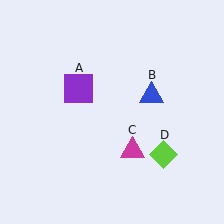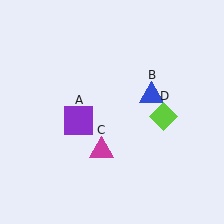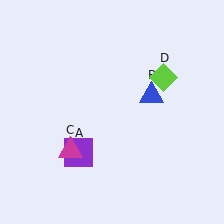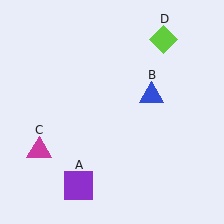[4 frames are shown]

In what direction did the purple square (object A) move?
The purple square (object A) moved down.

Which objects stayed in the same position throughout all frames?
Blue triangle (object B) remained stationary.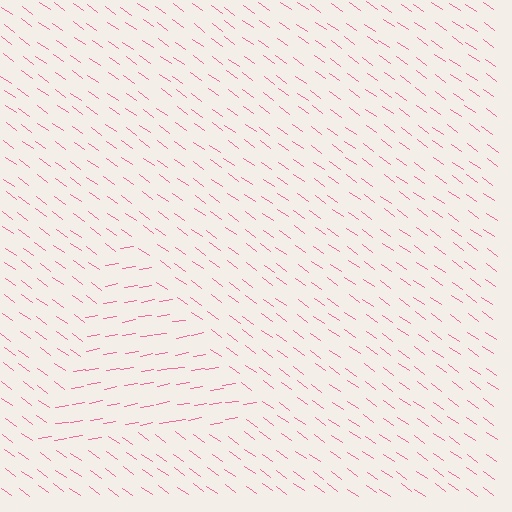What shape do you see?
I see a triangle.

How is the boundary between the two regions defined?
The boundary is defined purely by a change in line orientation (approximately 45 degrees difference). All lines are the same color and thickness.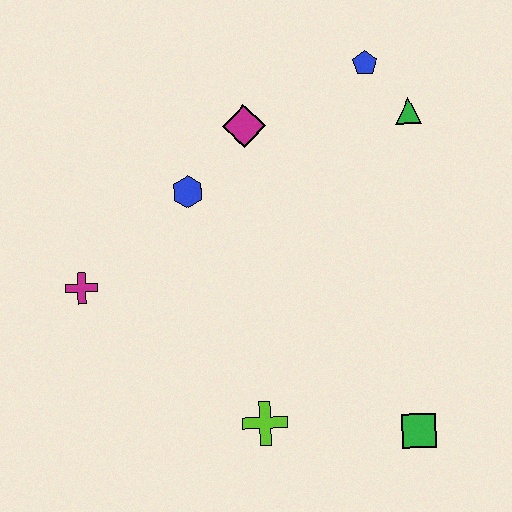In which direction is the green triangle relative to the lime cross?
The green triangle is above the lime cross.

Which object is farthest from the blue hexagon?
The green square is farthest from the blue hexagon.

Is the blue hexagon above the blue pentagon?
No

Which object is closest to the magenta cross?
The blue hexagon is closest to the magenta cross.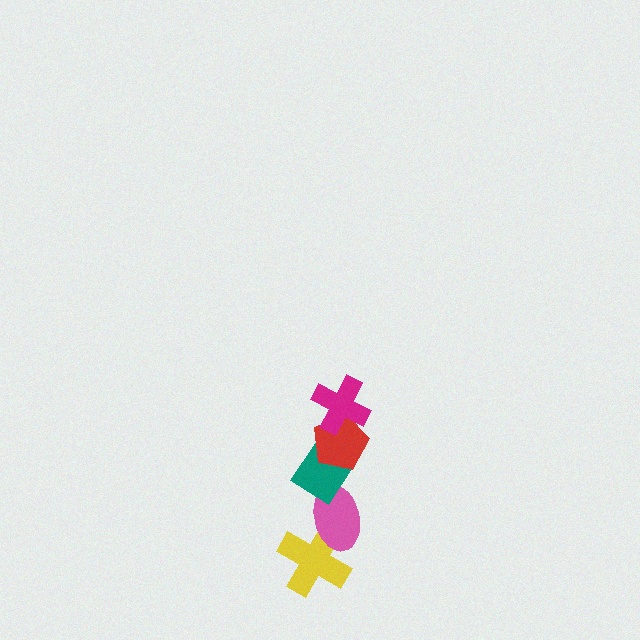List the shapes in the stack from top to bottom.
From top to bottom: the magenta cross, the red pentagon, the teal diamond, the pink ellipse, the yellow cross.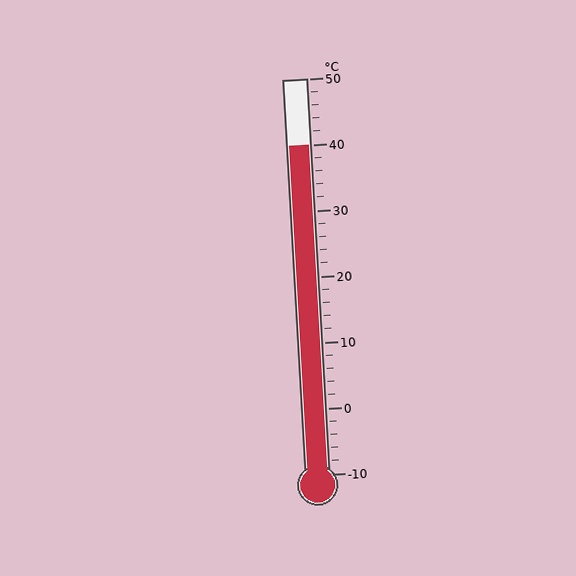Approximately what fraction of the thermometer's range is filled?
The thermometer is filled to approximately 85% of its range.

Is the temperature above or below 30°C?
The temperature is above 30°C.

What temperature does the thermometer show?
The thermometer shows approximately 40°C.